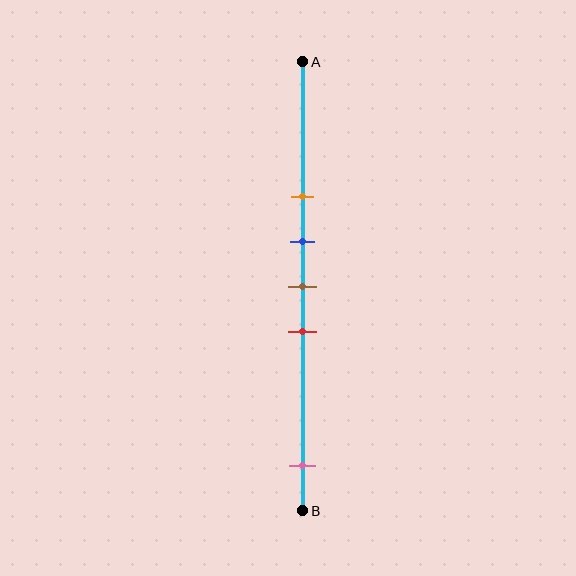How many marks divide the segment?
There are 5 marks dividing the segment.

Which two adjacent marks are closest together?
The blue and brown marks are the closest adjacent pair.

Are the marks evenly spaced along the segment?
No, the marks are not evenly spaced.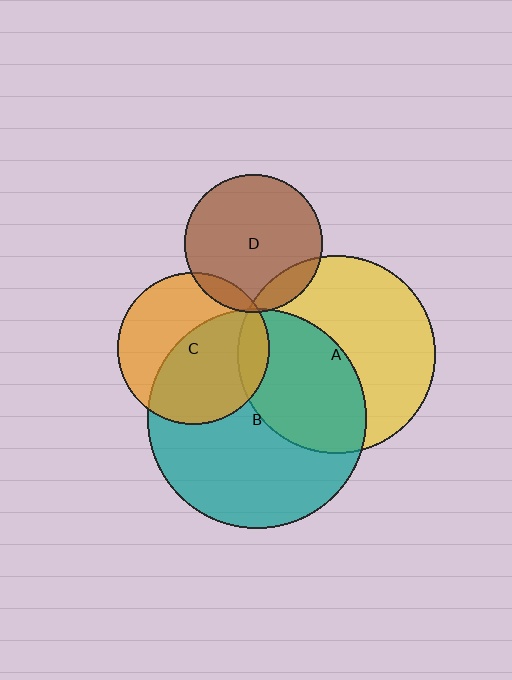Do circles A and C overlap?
Yes.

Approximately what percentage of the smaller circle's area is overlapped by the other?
Approximately 10%.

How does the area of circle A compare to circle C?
Approximately 1.7 times.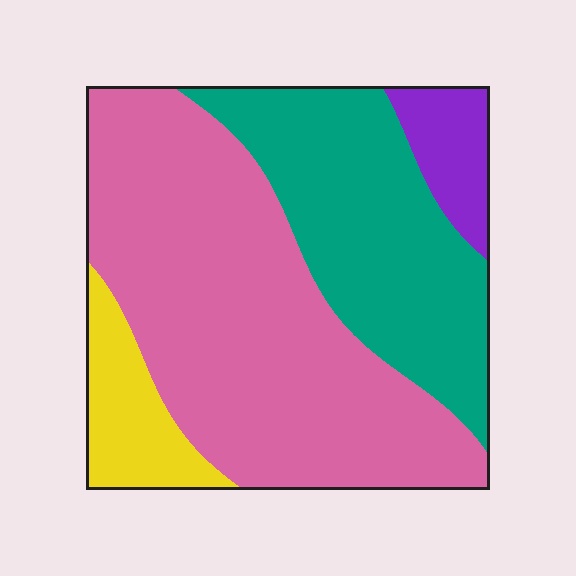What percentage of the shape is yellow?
Yellow takes up about one tenth (1/10) of the shape.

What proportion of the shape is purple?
Purple takes up about one tenth (1/10) of the shape.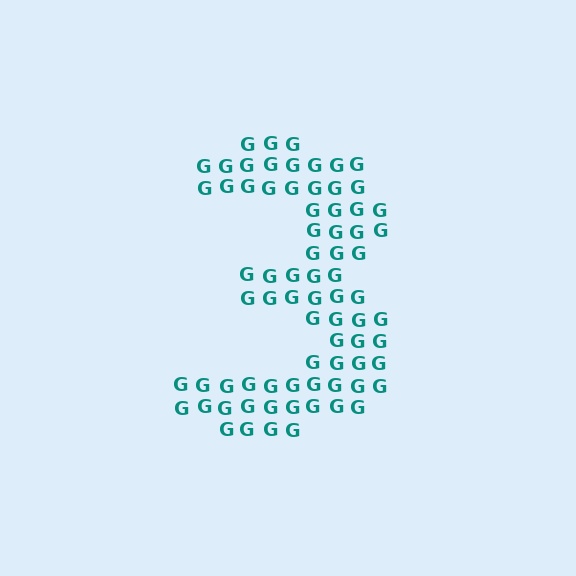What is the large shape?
The large shape is the digit 3.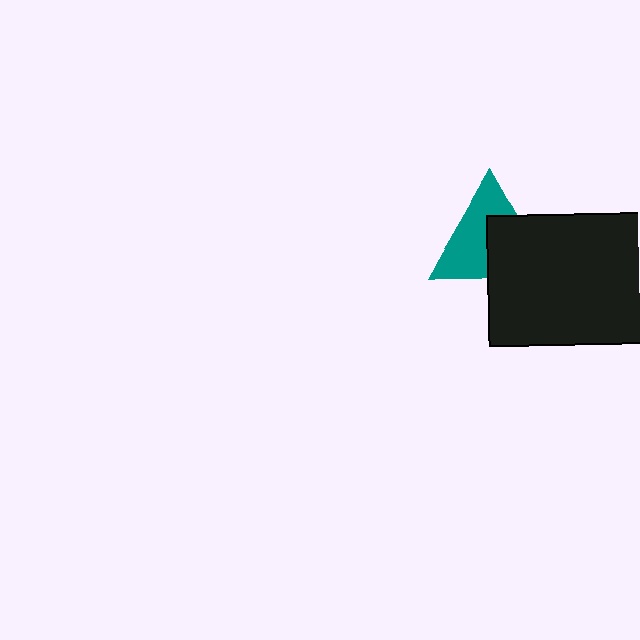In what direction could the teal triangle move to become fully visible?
The teal triangle could move toward the upper-left. That would shift it out from behind the black rectangle entirely.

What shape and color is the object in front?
The object in front is a black rectangle.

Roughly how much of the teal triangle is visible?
About half of it is visible (roughly 55%).